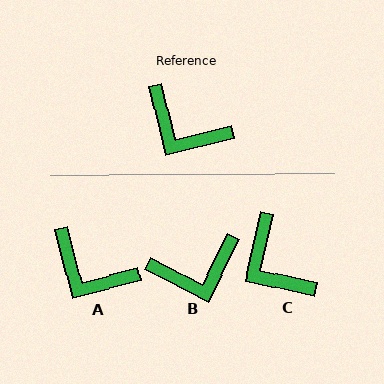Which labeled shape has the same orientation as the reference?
A.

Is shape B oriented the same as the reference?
No, it is off by about 49 degrees.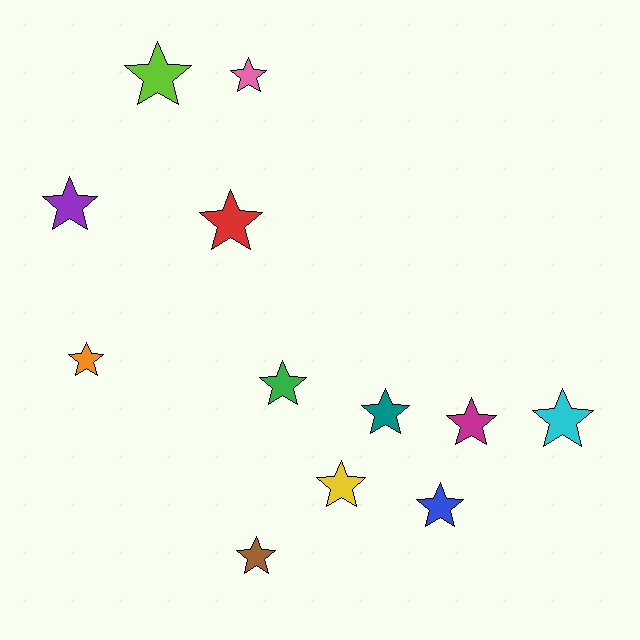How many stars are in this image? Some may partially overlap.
There are 12 stars.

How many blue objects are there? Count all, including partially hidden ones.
There is 1 blue object.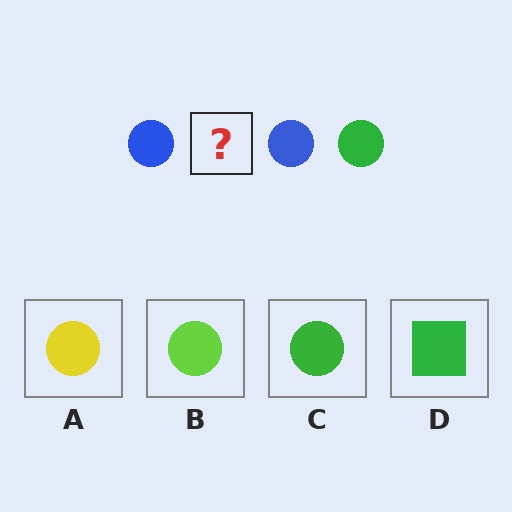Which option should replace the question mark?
Option C.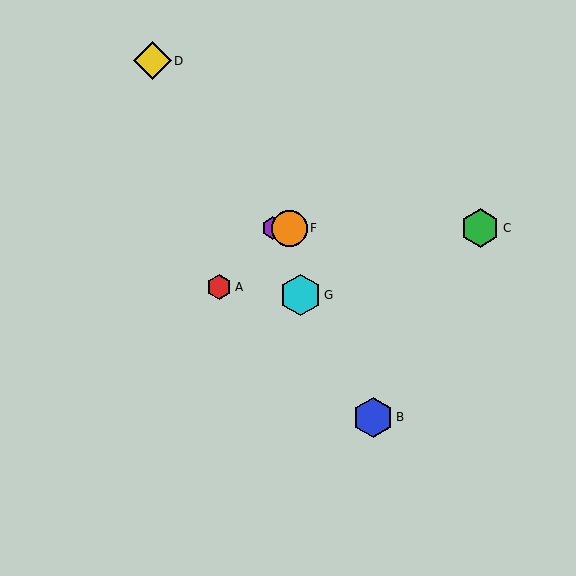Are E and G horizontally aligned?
No, E is at y≈228 and G is at y≈295.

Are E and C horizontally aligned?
Yes, both are at y≈228.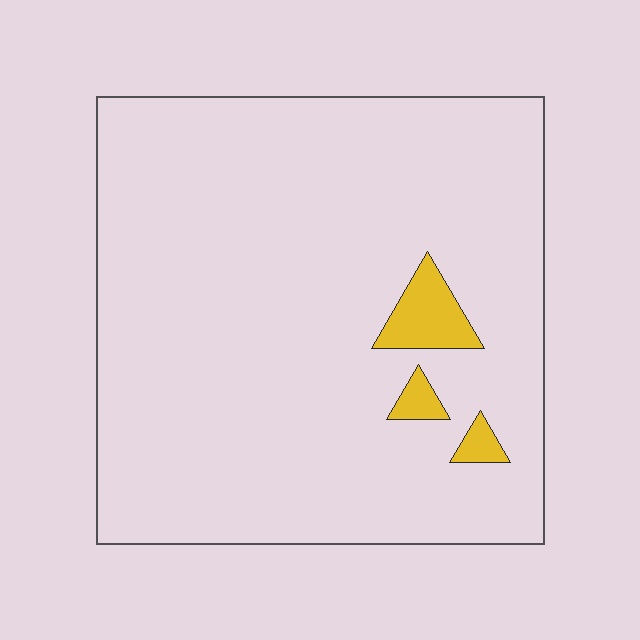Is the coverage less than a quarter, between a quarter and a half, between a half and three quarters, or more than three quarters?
Less than a quarter.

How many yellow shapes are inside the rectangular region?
3.